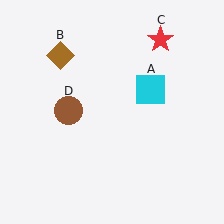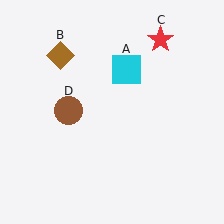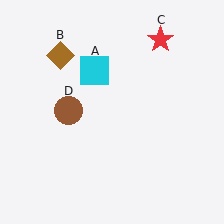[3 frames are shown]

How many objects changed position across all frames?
1 object changed position: cyan square (object A).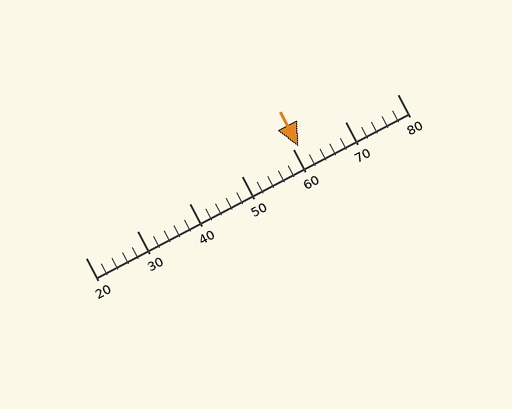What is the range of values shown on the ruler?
The ruler shows values from 20 to 80.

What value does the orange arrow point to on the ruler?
The orange arrow points to approximately 61.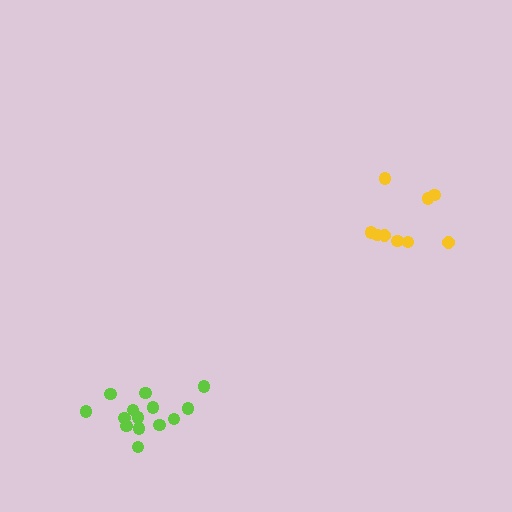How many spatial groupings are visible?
There are 2 spatial groupings.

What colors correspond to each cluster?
The clusters are colored: yellow, lime.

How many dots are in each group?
Group 1: 9 dots, Group 2: 14 dots (23 total).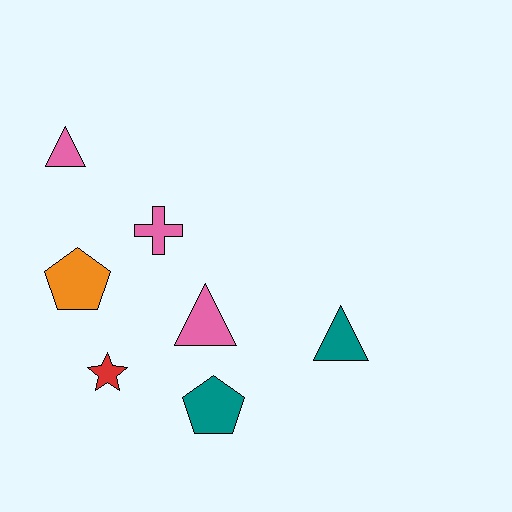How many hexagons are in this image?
There are no hexagons.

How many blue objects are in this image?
There are no blue objects.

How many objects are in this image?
There are 7 objects.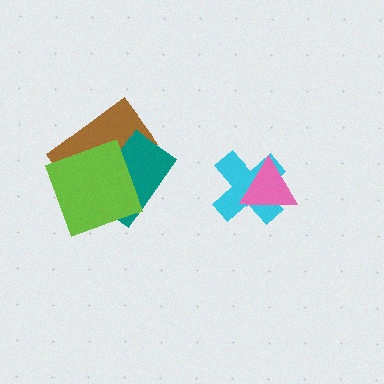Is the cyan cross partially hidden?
Yes, it is partially covered by another shape.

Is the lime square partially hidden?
No, no other shape covers it.